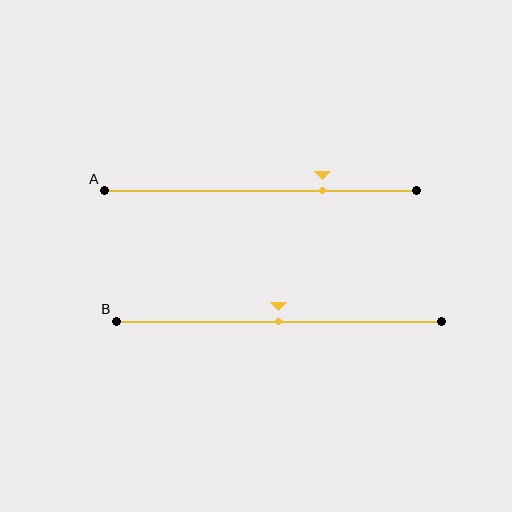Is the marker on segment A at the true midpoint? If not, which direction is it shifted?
No, the marker on segment A is shifted to the right by about 20% of the segment length.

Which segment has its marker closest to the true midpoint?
Segment B has its marker closest to the true midpoint.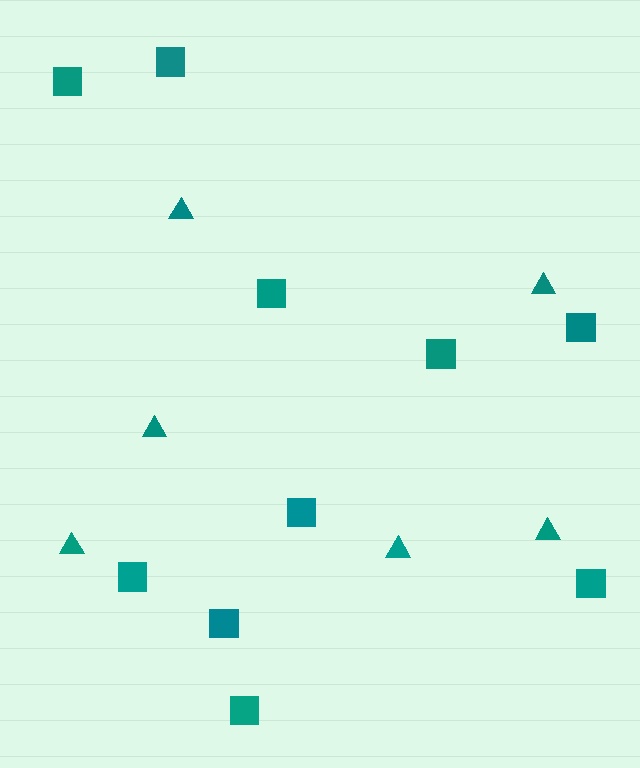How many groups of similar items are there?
There are 2 groups: one group of triangles (6) and one group of squares (10).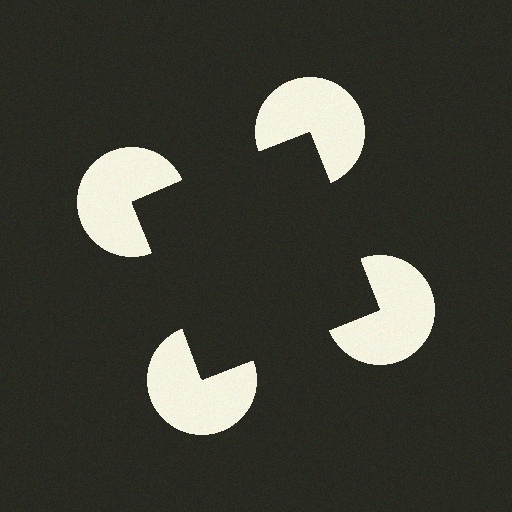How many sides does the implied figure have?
4 sides.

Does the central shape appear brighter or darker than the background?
It typically appears slightly darker than the background, even though no actual brightness change is drawn.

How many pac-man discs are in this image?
There are 4 — one at each vertex of the illusory square.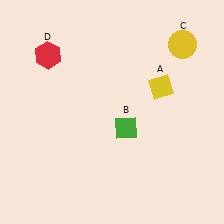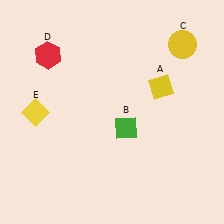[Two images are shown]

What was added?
A yellow diamond (E) was added in Image 2.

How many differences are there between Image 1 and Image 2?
There is 1 difference between the two images.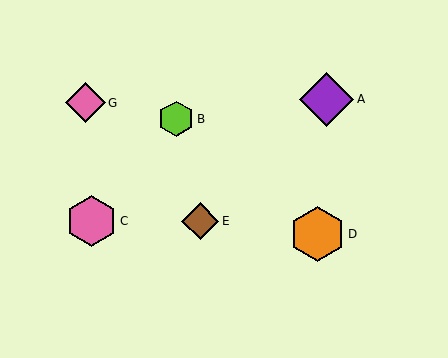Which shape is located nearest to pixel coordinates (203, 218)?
The brown diamond (labeled E) at (200, 221) is nearest to that location.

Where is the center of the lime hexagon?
The center of the lime hexagon is at (176, 119).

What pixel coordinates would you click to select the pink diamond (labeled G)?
Click at (85, 103) to select the pink diamond G.